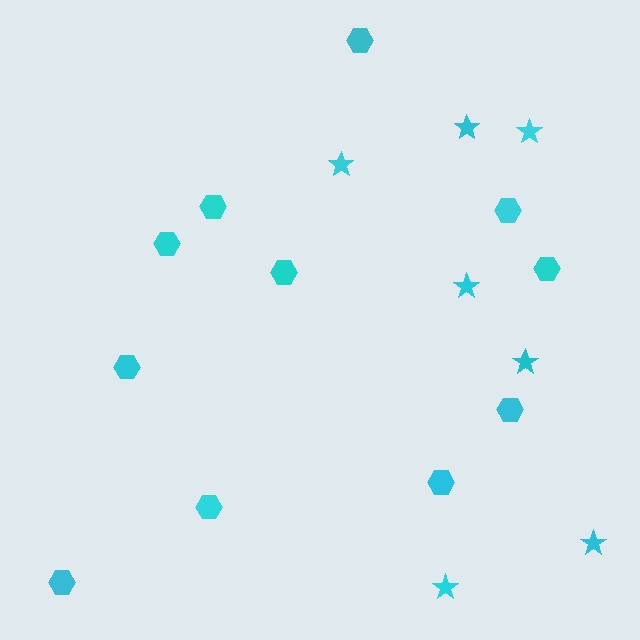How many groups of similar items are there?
There are 2 groups: one group of stars (7) and one group of hexagons (11).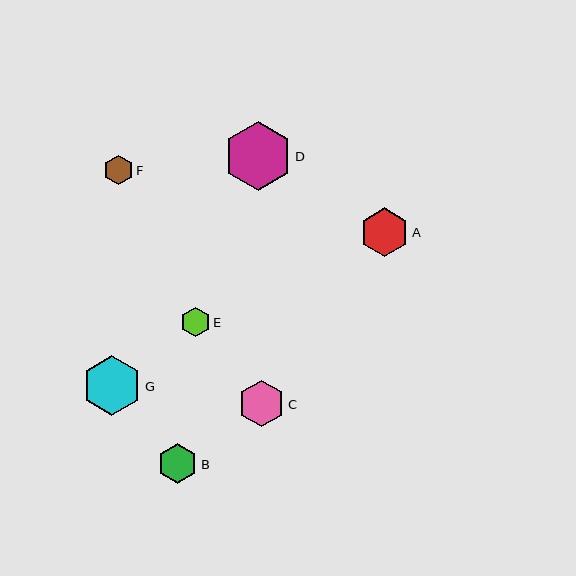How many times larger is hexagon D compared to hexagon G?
Hexagon D is approximately 1.1 times the size of hexagon G.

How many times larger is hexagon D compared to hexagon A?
Hexagon D is approximately 1.4 times the size of hexagon A.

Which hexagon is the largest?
Hexagon D is the largest with a size of approximately 68 pixels.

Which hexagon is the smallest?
Hexagon F is the smallest with a size of approximately 30 pixels.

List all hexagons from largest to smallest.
From largest to smallest: D, G, A, C, B, E, F.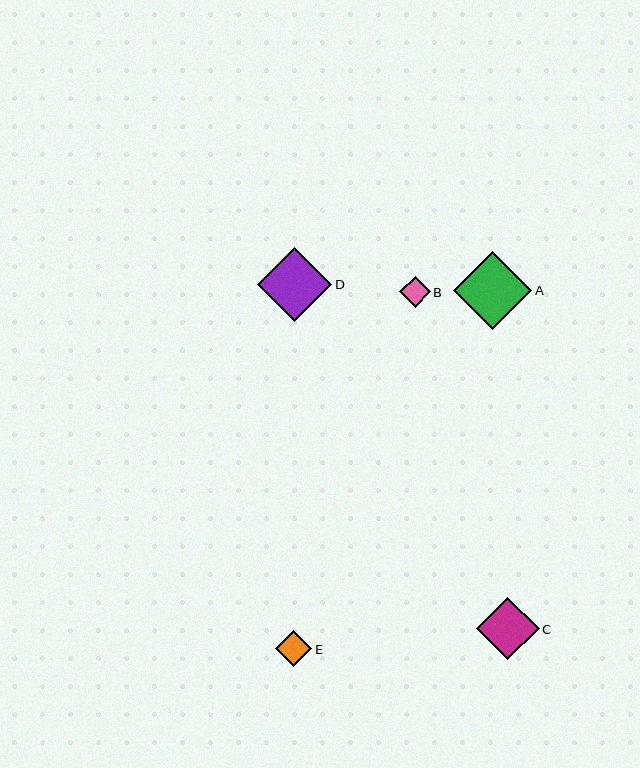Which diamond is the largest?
Diamond A is the largest with a size of approximately 78 pixels.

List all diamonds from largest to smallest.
From largest to smallest: A, D, C, E, B.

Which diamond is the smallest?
Diamond B is the smallest with a size of approximately 31 pixels.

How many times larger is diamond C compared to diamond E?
Diamond C is approximately 1.7 times the size of diamond E.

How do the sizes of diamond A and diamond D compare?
Diamond A and diamond D are approximately the same size.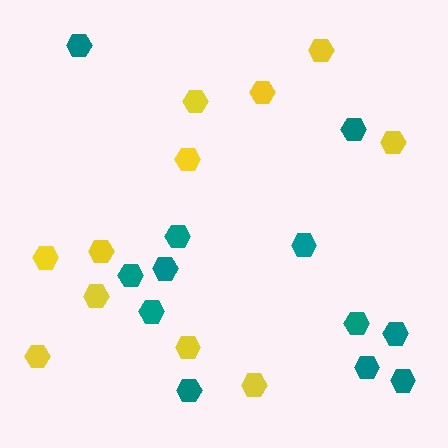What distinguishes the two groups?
There are 2 groups: one group of yellow hexagons (11) and one group of teal hexagons (12).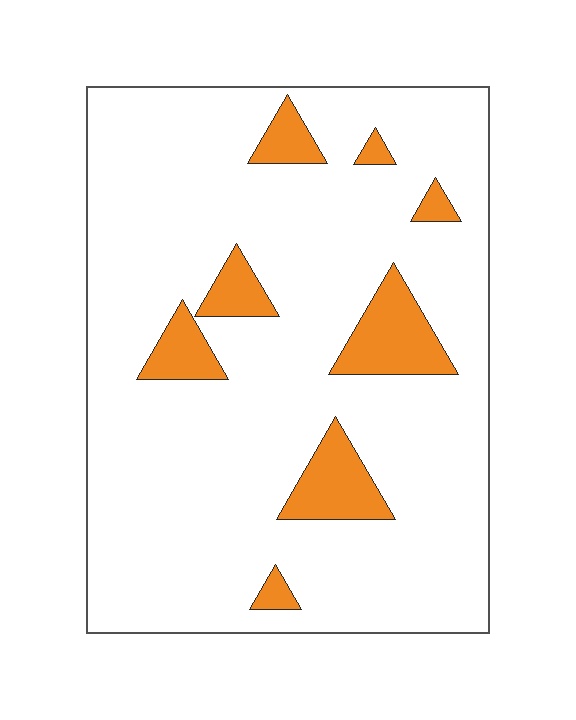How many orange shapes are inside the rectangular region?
8.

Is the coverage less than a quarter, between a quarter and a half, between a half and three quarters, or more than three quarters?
Less than a quarter.